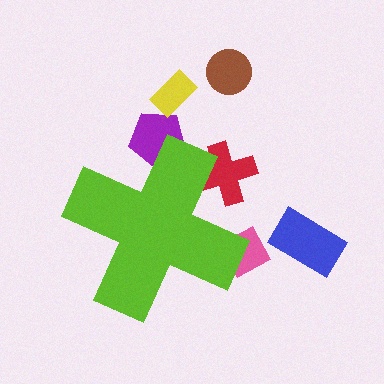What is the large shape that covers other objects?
A lime cross.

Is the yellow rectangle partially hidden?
No, the yellow rectangle is fully visible.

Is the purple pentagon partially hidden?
Yes, the purple pentagon is partially hidden behind the lime cross.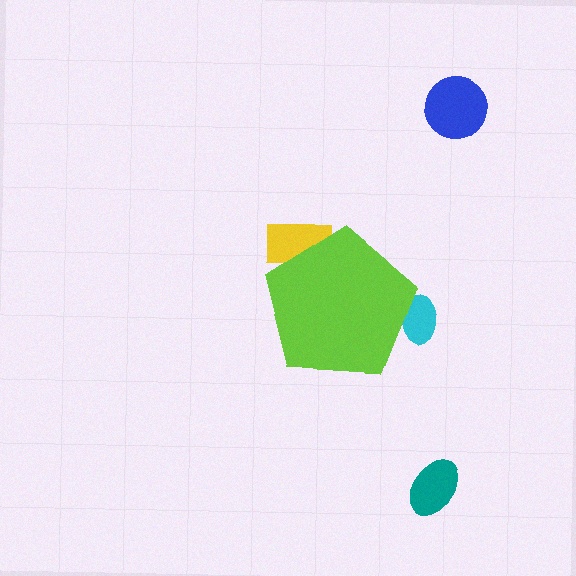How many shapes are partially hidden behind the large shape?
2 shapes are partially hidden.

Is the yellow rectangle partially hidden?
Yes, the yellow rectangle is partially hidden behind the lime pentagon.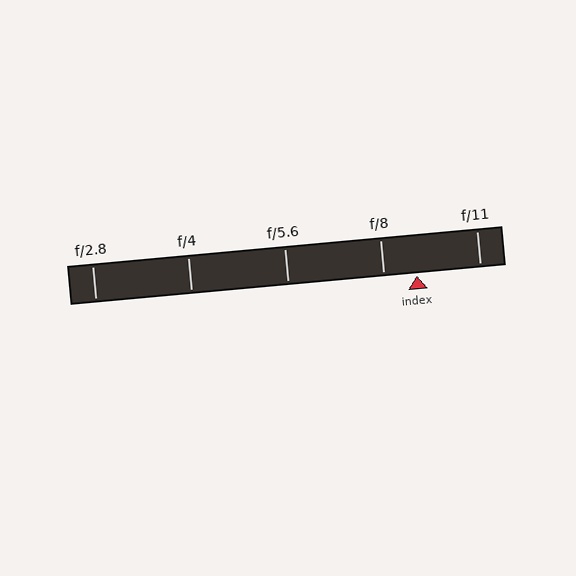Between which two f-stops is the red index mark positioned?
The index mark is between f/8 and f/11.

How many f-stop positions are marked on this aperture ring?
There are 5 f-stop positions marked.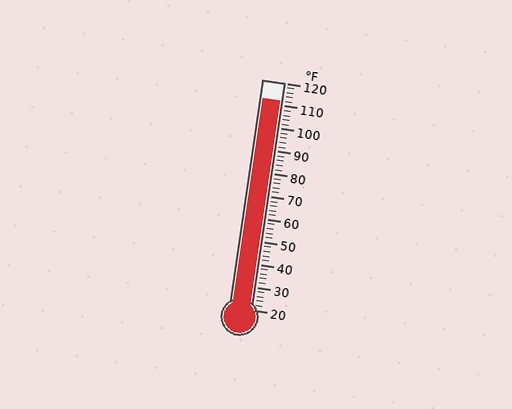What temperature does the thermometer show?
The thermometer shows approximately 112°F.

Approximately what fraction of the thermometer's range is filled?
The thermometer is filled to approximately 90% of its range.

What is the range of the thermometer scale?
The thermometer scale ranges from 20°F to 120°F.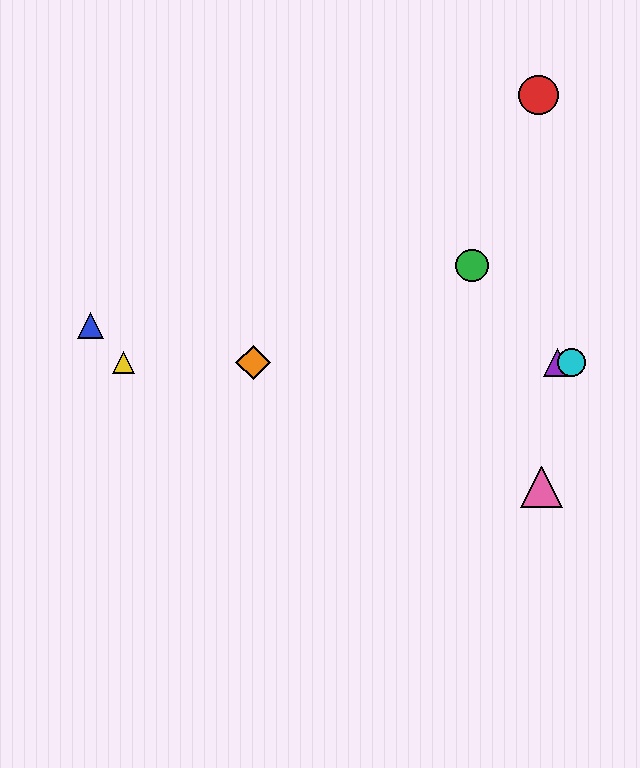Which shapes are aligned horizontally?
The yellow triangle, the purple triangle, the orange diamond, the cyan circle are aligned horizontally.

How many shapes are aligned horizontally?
4 shapes (the yellow triangle, the purple triangle, the orange diamond, the cyan circle) are aligned horizontally.